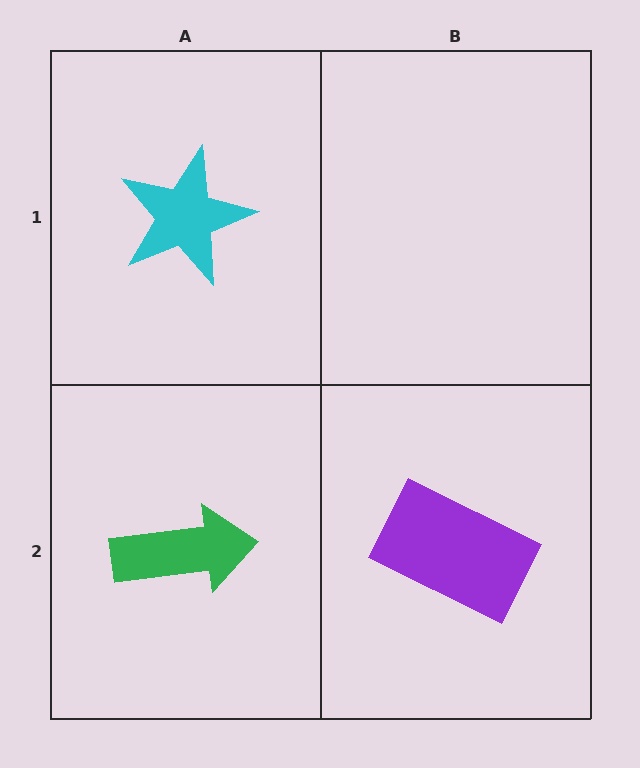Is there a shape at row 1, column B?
No, that cell is empty.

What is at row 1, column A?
A cyan star.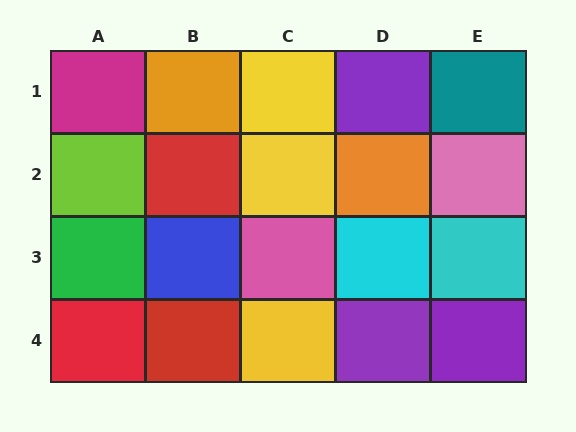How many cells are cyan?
2 cells are cyan.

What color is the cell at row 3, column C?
Pink.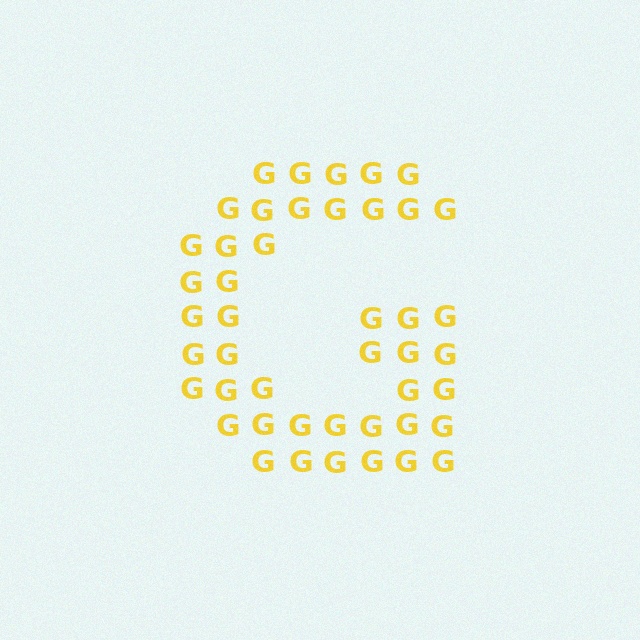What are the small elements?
The small elements are letter G's.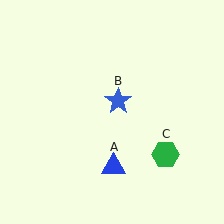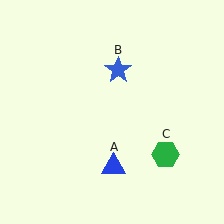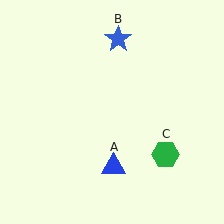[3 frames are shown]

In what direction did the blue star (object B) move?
The blue star (object B) moved up.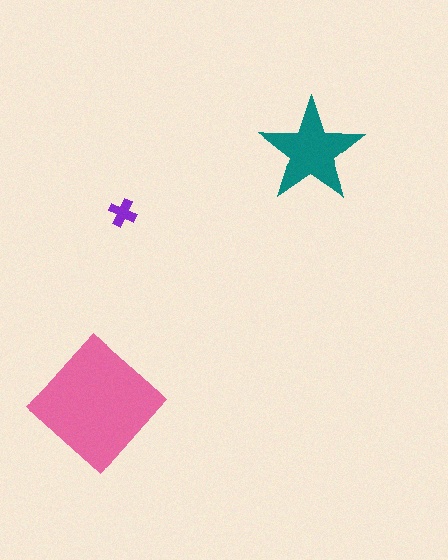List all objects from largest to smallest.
The pink diamond, the teal star, the purple cross.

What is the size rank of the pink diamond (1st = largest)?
1st.